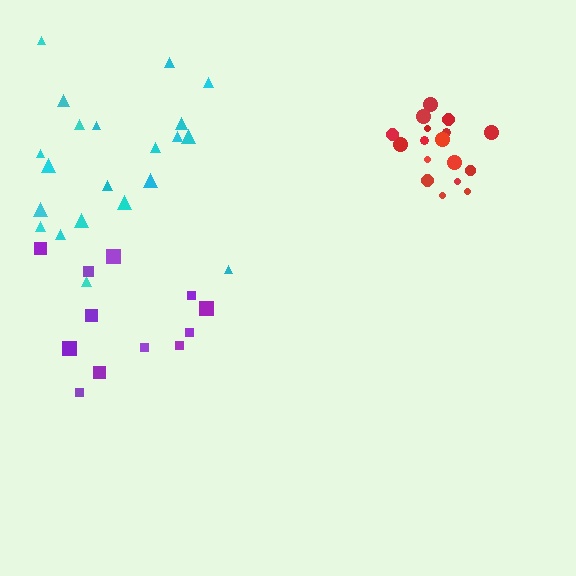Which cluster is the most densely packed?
Red.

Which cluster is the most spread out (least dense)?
Purple.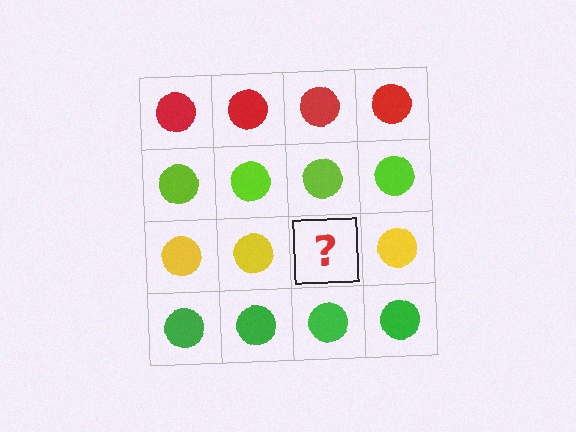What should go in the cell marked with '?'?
The missing cell should contain a yellow circle.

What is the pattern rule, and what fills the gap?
The rule is that each row has a consistent color. The gap should be filled with a yellow circle.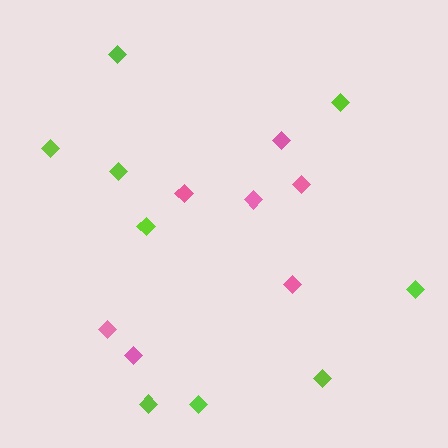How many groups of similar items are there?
There are 2 groups: one group of pink diamonds (7) and one group of lime diamonds (9).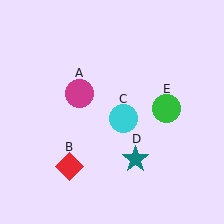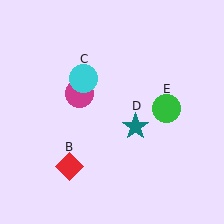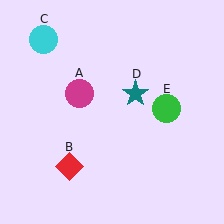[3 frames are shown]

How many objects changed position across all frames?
2 objects changed position: cyan circle (object C), teal star (object D).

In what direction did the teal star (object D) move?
The teal star (object D) moved up.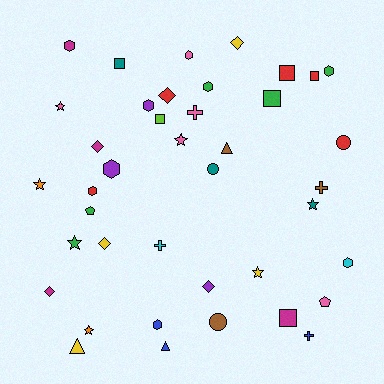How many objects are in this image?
There are 40 objects.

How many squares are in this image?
There are 6 squares.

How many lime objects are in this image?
There is 1 lime object.